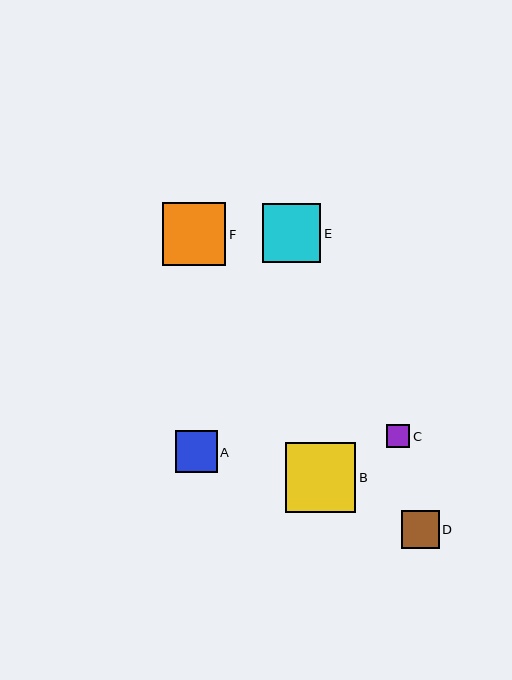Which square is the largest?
Square B is the largest with a size of approximately 70 pixels.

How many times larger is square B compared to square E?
Square B is approximately 1.2 times the size of square E.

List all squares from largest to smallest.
From largest to smallest: B, F, E, A, D, C.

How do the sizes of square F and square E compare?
Square F and square E are approximately the same size.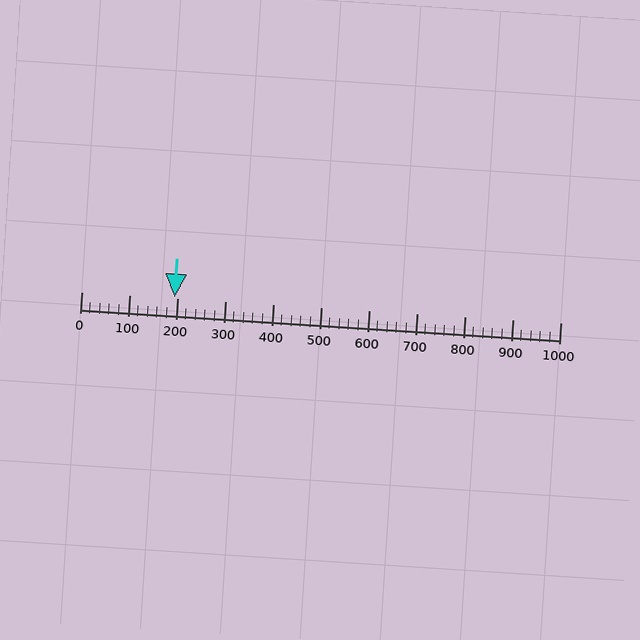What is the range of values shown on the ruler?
The ruler shows values from 0 to 1000.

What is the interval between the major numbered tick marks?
The major tick marks are spaced 100 units apart.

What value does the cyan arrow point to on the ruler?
The cyan arrow points to approximately 195.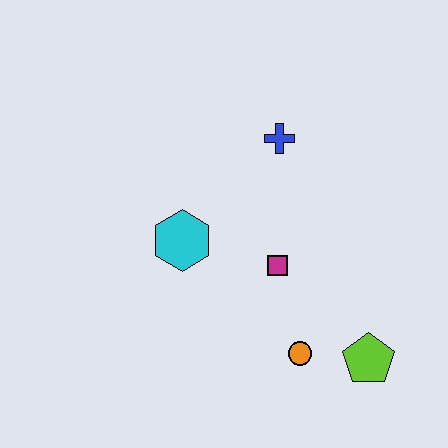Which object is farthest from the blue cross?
The lime pentagon is farthest from the blue cross.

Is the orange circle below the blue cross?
Yes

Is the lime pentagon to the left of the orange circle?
No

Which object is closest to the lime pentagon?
The orange circle is closest to the lime pentagon.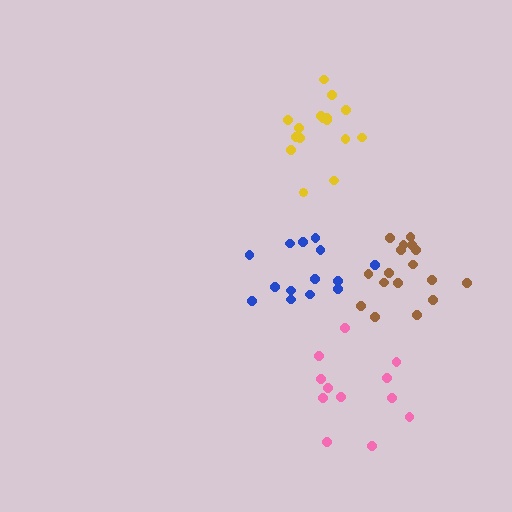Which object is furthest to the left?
The blue cluster is leftmost.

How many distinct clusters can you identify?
There are 4 distinct clusters.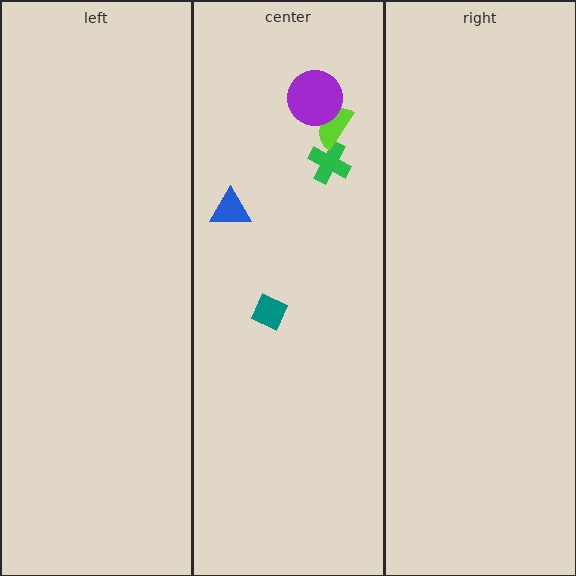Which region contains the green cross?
The center region.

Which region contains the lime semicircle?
The center region.